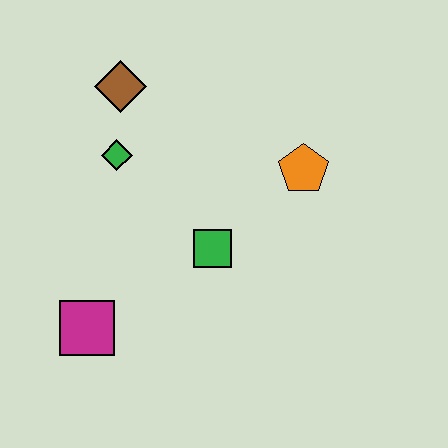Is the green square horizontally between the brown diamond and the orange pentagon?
Yes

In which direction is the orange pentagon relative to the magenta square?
The orange pentagon is to the right of the magenta square.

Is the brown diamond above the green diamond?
Yes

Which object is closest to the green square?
The orange pentagon is closest to the green square.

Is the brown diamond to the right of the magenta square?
Yes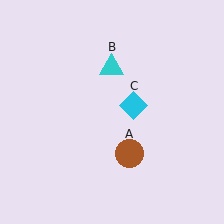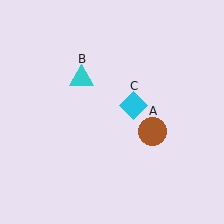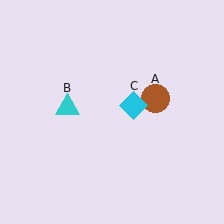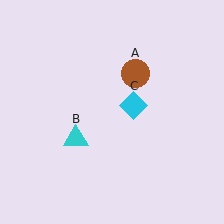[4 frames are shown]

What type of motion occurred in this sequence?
The brown circle (object A), cyan triangle (object B) rotated counterclockwise around the center of the scene.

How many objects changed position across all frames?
2 objects changed position: brown circle (object A), cyan triangle (object B).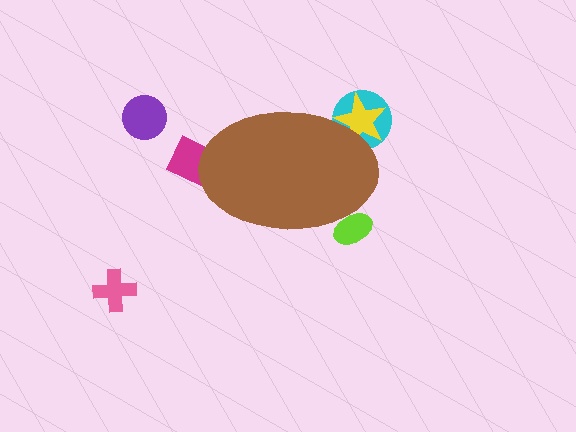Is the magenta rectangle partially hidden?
Yes, the magenta rectangle is partially hidden behind the brown ellipse.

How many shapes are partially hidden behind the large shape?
4 shapes are partially hidden.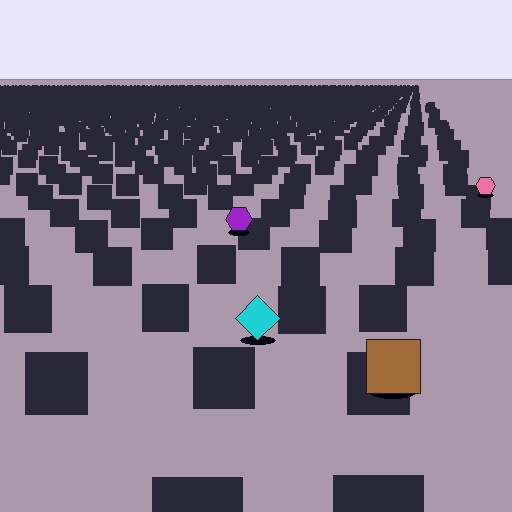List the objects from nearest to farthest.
From nearest to farthest: the brown square, the cyan diamond, the purple hexagon, the pink hexagon.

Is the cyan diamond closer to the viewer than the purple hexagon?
Yes. The cyan diamond is closer — you can tell from the texture gradient: the ground texture is coarser near it.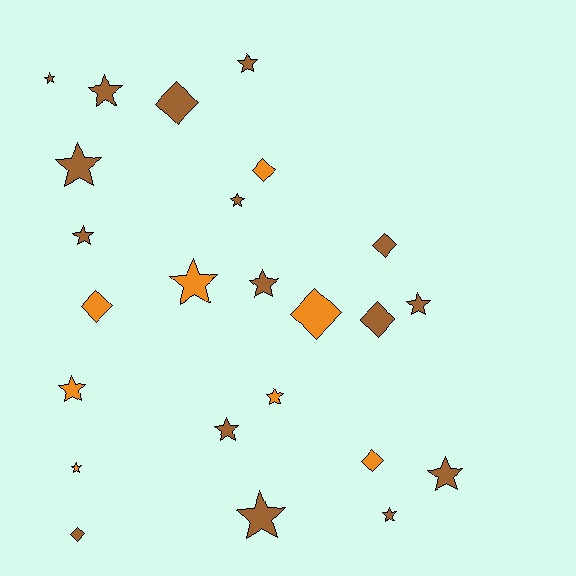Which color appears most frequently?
Brown, with 16 objects.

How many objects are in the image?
There are 24 objects.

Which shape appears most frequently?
Star, with 16 objects.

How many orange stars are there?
There are 4 orange stars.